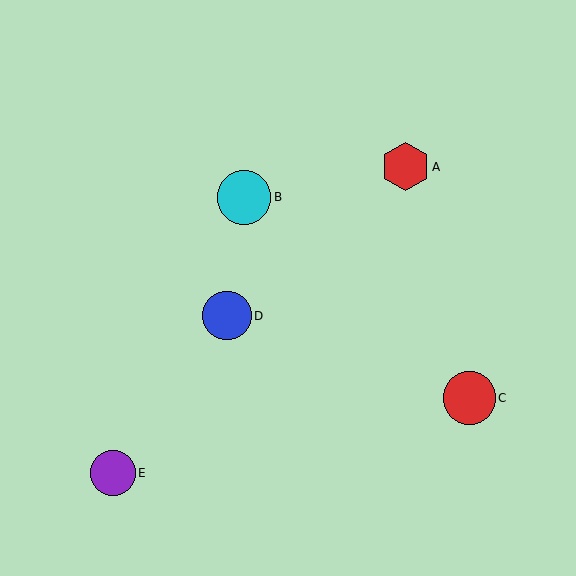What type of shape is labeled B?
Shape B is a cyan circle.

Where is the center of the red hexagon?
The center of the red hexagon is at (405, 167).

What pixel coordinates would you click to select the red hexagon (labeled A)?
Click at (405, 167) to select the red hexagon A.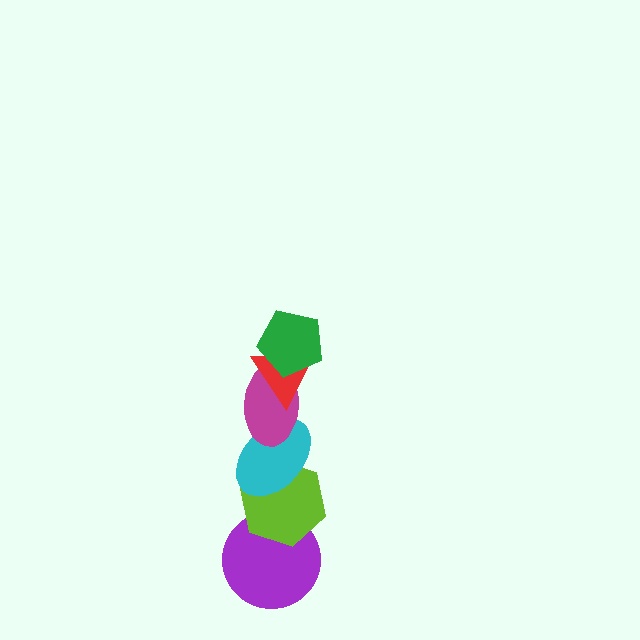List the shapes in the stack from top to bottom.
From top to bottom: the green pentagon, the red triangle, the magenta ellipse, the cyan ellipse, the lime hexagon, the purple circle.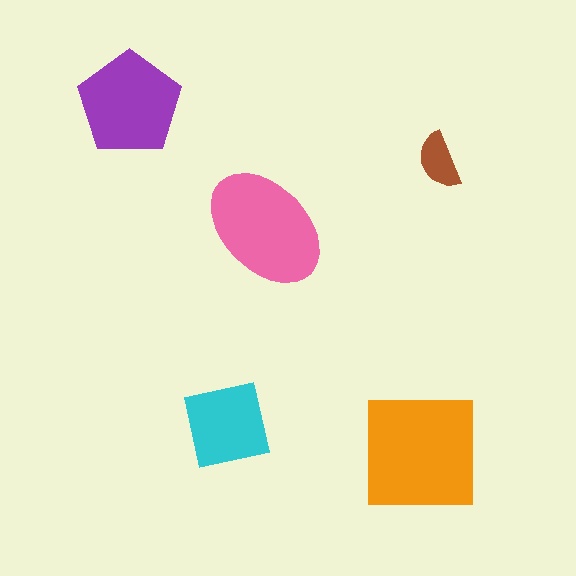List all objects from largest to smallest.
The orange square, the pink ellipse, the purple pentagon, the cyan square, the brown semicircle.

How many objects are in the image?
There are 5 objects in the image.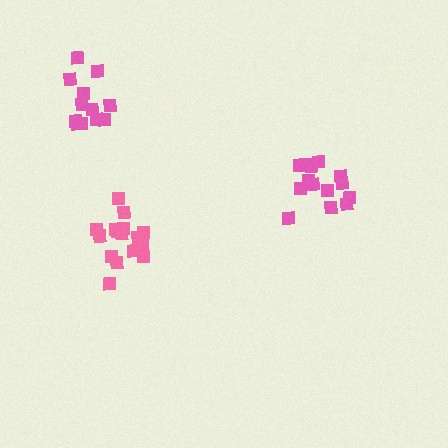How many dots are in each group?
Group 1: 14 dots, Group 2: 17 dots, Group 3: 12 dots (43 total).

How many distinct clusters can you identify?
There are 3 distinct clusters.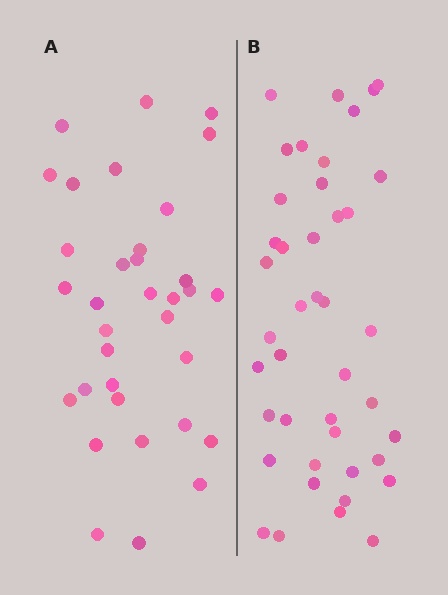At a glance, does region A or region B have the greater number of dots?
Region B (the right region) has more dots.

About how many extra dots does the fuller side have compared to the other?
Region B has roughly 8 or so more dots than region A.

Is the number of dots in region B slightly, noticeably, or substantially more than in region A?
Region B has only slightly more — the two regions are fairly close. The ratio is roughly 1.2 to 1.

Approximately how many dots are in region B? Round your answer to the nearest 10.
About 40 dots. (The exact count is 42, which rounds to 40.)